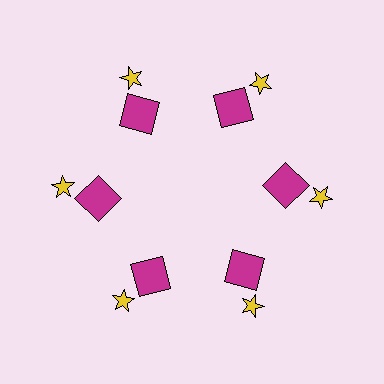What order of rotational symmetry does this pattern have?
This pattern has 6-fold rotational symmetry.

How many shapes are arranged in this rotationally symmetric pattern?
There are 12 shapes, arranged in 6 groups of 2.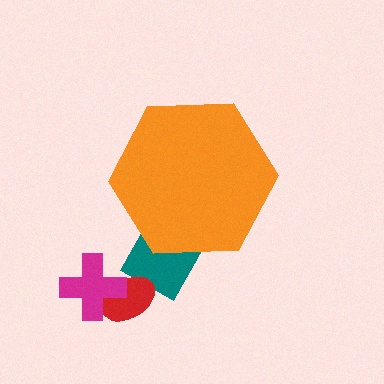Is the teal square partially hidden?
Yes, the teal square is partially hidden behind the orange hexagon.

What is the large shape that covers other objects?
An orange hexagon.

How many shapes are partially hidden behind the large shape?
1 shape is partially hidden.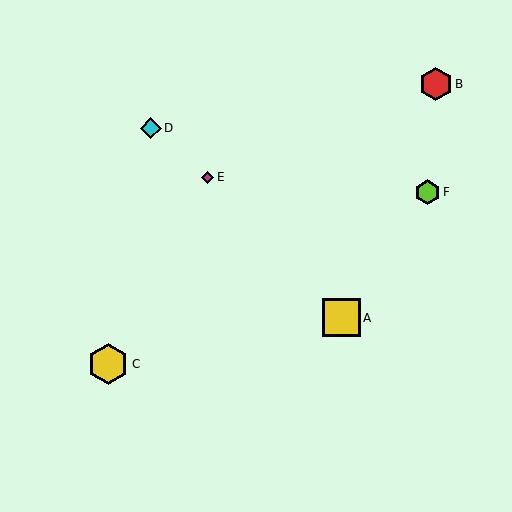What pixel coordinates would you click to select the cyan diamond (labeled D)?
Click at (151, 128) to select the cyan diamond D.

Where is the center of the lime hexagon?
The center of the lime hexagon is at (427, 192).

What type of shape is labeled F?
Shape F is a lime hexagon.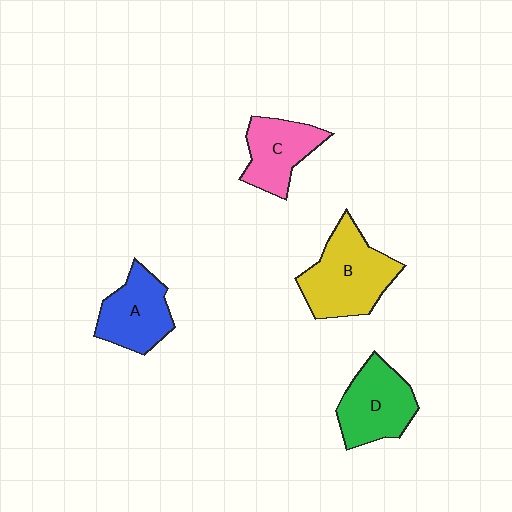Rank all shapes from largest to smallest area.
From largest to smallest: B (yellow), D (green), A (blue), C (pink).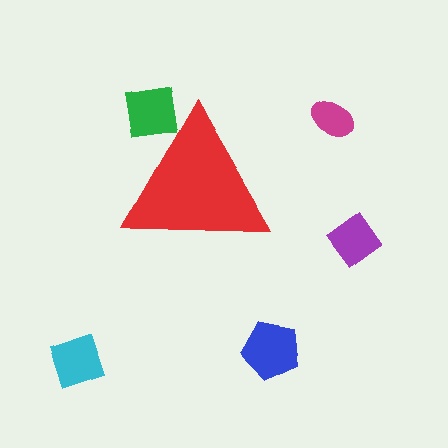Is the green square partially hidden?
Yes, the green square is partially hidden behind the red triangle.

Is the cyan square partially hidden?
No, the cyan square is fully visible.